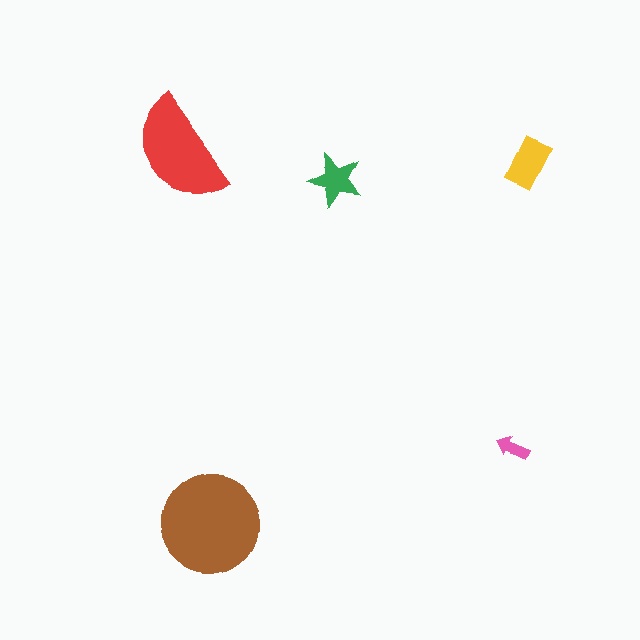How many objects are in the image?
There are 5 objects in the image.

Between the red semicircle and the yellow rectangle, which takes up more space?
The red semicircle.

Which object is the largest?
The brown circle.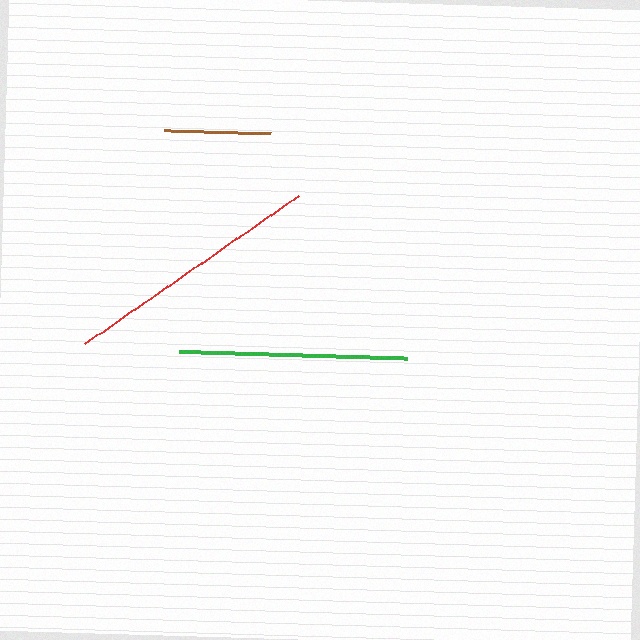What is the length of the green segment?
The green segment is approximately 228 pixels long.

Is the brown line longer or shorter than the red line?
The red line is longer than the brown line.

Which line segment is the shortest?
The brown line is the shortest at approximately 107 pixels.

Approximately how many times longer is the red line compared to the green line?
The red line is approximately 1.1 times the length of the green line.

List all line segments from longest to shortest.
From longest to shortest: red, green, brown.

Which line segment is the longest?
The red line is the longest at approximately 260 pixels.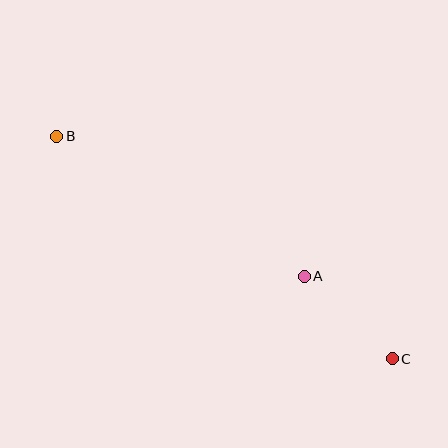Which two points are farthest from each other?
Points B and C are farthest from each other.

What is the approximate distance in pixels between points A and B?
The distance between A and B is approximately 285 pixels.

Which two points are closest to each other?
Points A and C are closest to each other.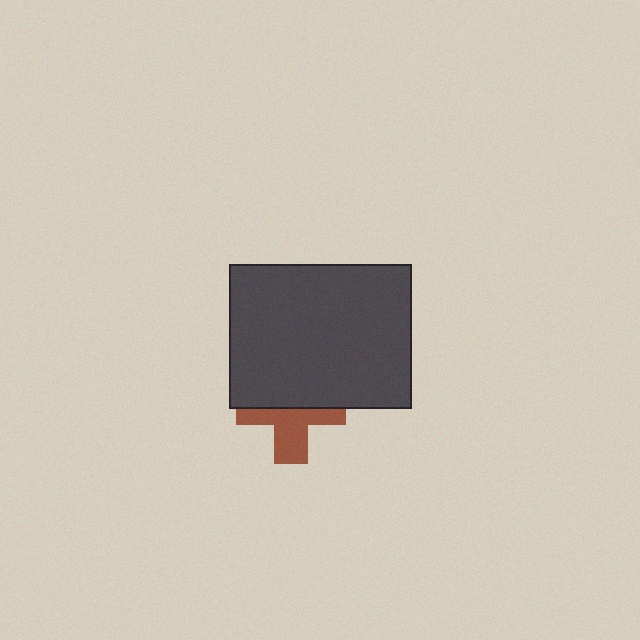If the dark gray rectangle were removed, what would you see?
You would see the complete brown cross.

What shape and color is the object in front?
The object in front is a dark gray rectangle.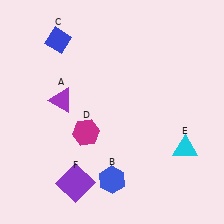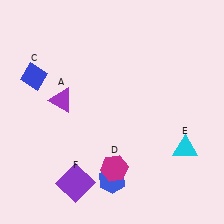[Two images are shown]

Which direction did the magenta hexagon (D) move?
The magenta hexagon (D) moved down.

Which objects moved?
The objects that moved are: the blue diamond (C), the magenta hexagon (D).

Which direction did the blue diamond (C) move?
The blue diamond (C) moved down.